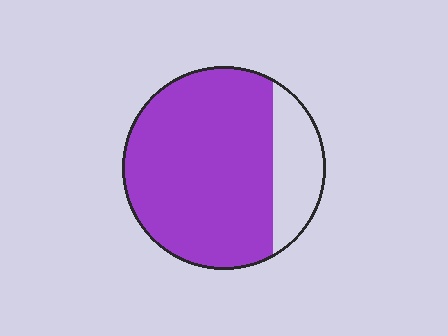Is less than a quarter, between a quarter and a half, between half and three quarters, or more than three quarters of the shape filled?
More than three quarters.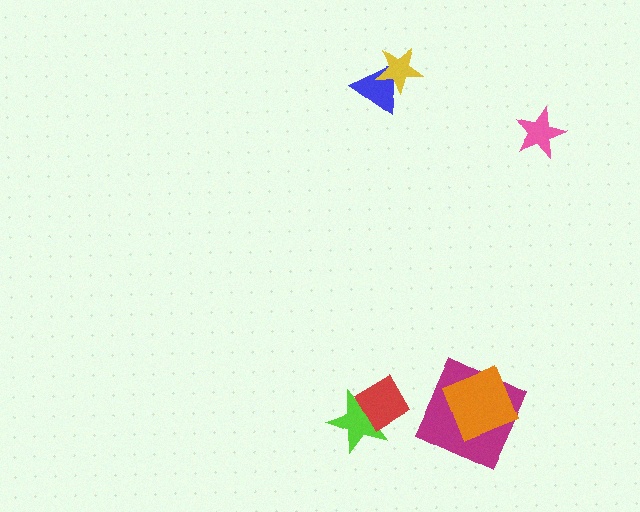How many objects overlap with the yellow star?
1 object overlaps with the yellow star.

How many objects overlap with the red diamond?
1 object overlaps with the red diamond.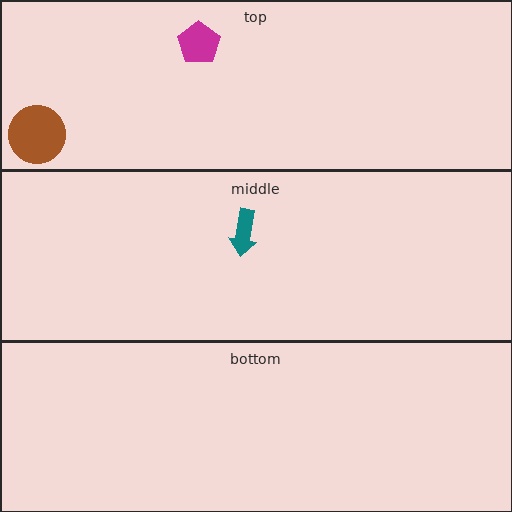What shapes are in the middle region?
The teal arrow.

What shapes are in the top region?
The magenta pentagon, the brown circle.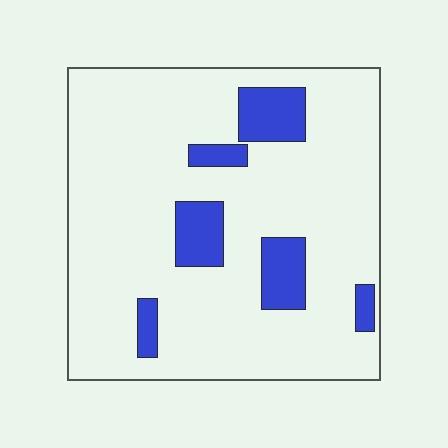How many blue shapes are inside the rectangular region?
6.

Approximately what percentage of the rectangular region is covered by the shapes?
Approximately 15%.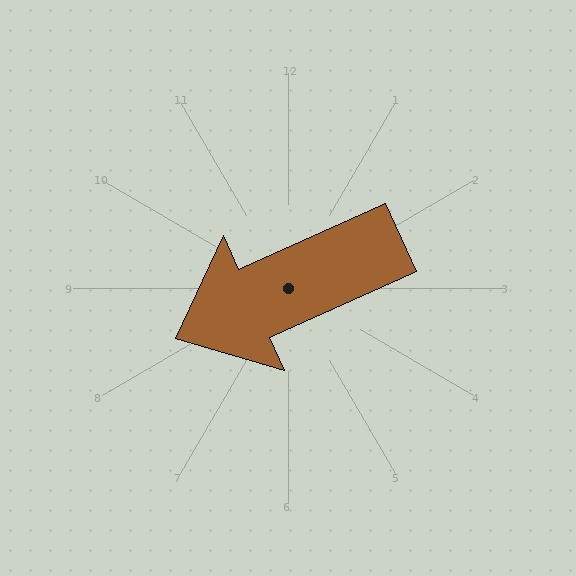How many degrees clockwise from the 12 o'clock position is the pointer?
Approximately 246 degrees.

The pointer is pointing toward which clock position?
Roughly 8 o'clock.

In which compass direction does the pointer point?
Southwest.